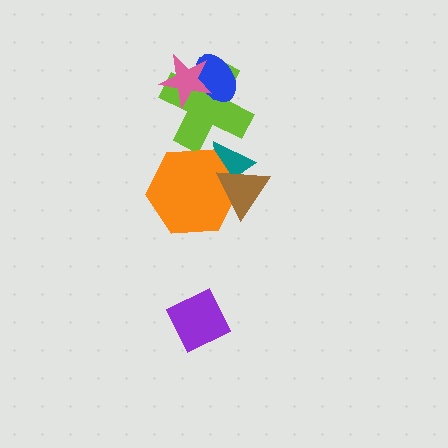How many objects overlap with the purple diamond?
0 objects overlap with the purple diamond.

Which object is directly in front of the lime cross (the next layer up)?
The blue ellipse is directly in front of the lime cross.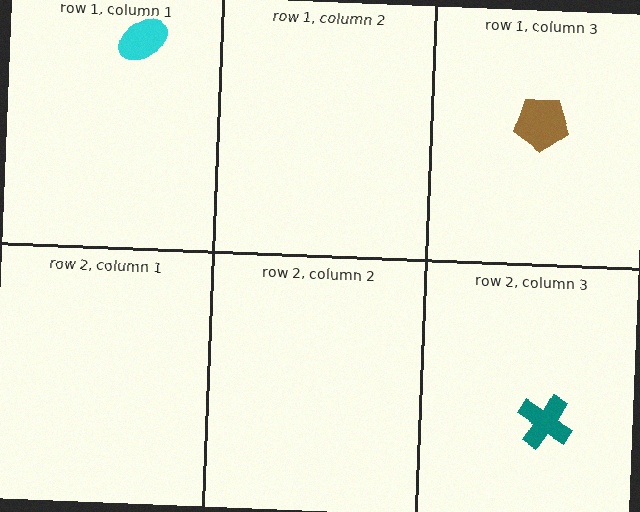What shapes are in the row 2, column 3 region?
The teal cross.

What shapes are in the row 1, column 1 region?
The cyan ellipse.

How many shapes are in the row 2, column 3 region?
1.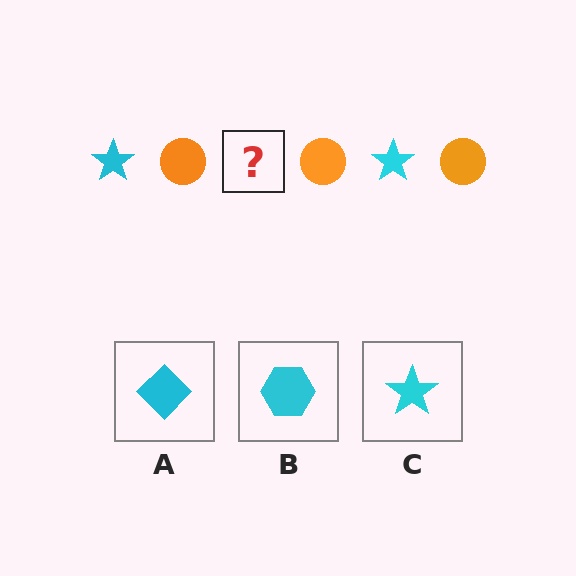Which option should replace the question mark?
Option C.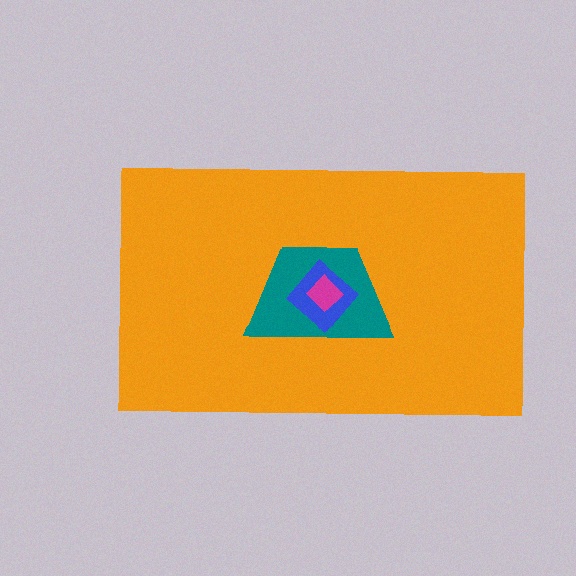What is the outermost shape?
The orange rectangle.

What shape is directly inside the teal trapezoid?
The blue diamond.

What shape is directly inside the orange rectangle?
The teal trapezoid.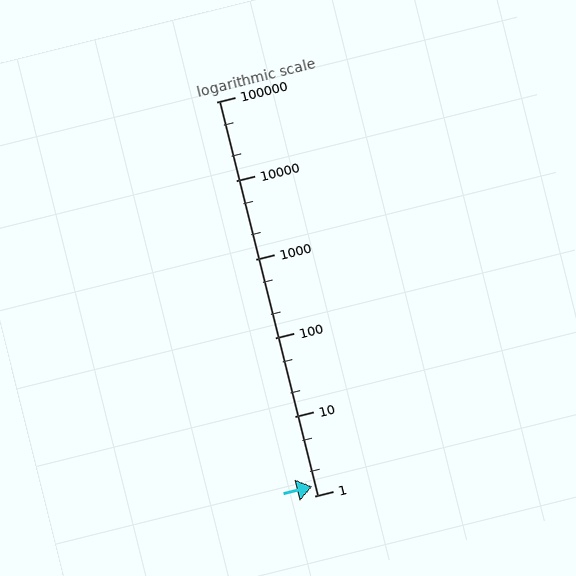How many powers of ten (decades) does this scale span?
The scale spans 5 decades, from 1 to 100000.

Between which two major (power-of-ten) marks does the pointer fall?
The pointer is between 1 and 10.